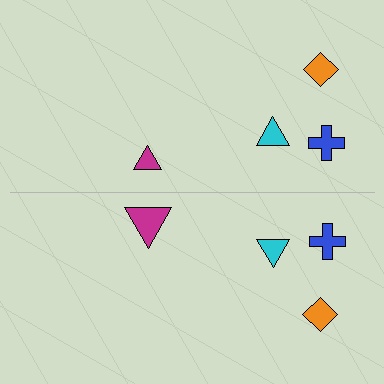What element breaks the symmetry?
The magenta triangle on the bottom side has a different size than its mirror counterpart.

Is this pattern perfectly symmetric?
No, the pattern is not perfectly symmetric. The magenta triangle on the bottom side has a different size than its mirror counterpart.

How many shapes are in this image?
There are 8 shapes in this image.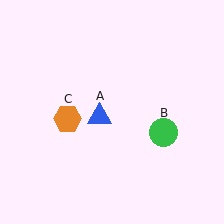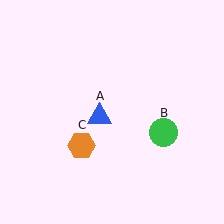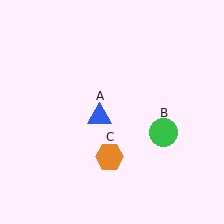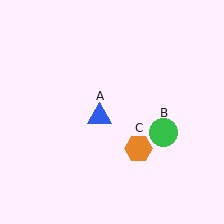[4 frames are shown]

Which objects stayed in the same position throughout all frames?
Blue triangle (object A) and green circle (object B) remained stationary.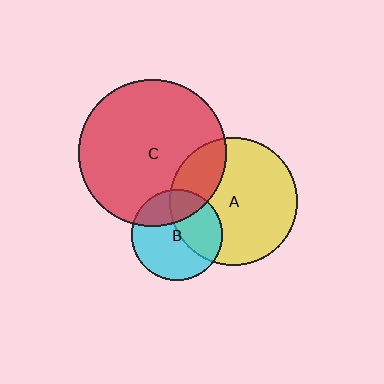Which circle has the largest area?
Circle C (red).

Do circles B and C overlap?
Yes.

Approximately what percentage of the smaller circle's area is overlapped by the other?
Approximately 30%.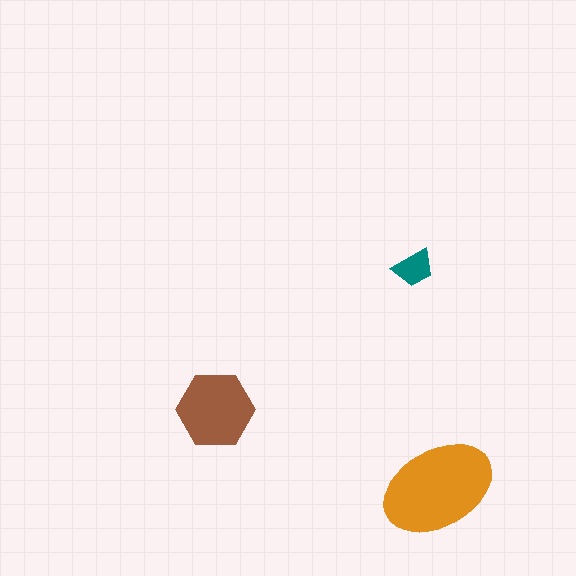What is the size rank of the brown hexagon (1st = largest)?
2nd.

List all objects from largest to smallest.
The orange ellipse, the brown hexagon, the teal trapezoid.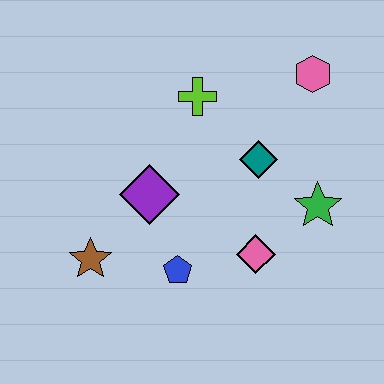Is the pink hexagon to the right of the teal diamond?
Yes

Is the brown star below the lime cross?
Yes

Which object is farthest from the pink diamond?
The pink hexagon is farthest from the pink diamond.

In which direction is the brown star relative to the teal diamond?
The brown star is to the left of the teal diamond.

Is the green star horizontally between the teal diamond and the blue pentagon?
No